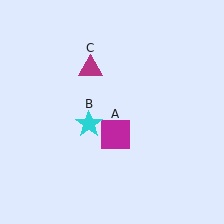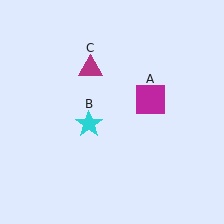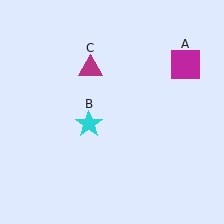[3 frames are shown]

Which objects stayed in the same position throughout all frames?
Cyan star (object B) and magenta triangle (object C) remained stationary.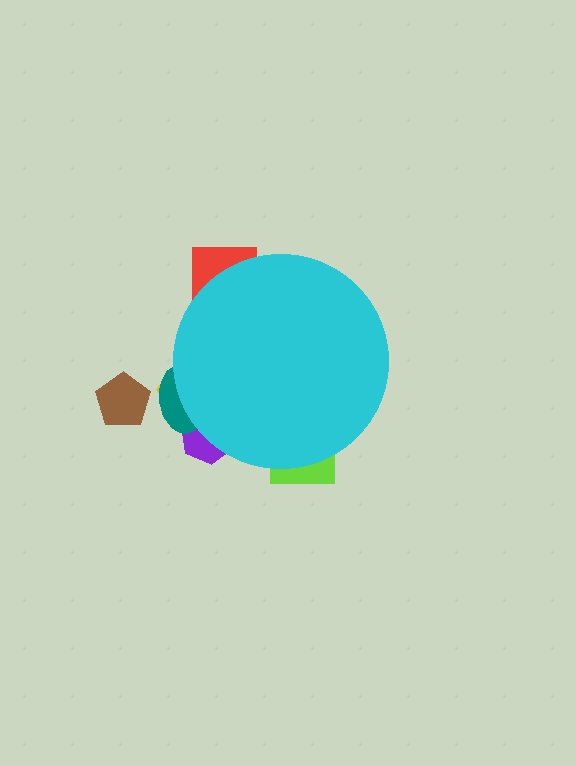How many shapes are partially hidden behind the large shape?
5 shapes are partially hidden.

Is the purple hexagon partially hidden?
Yes, the purple hexagon is partially hidden behind the cyan circle.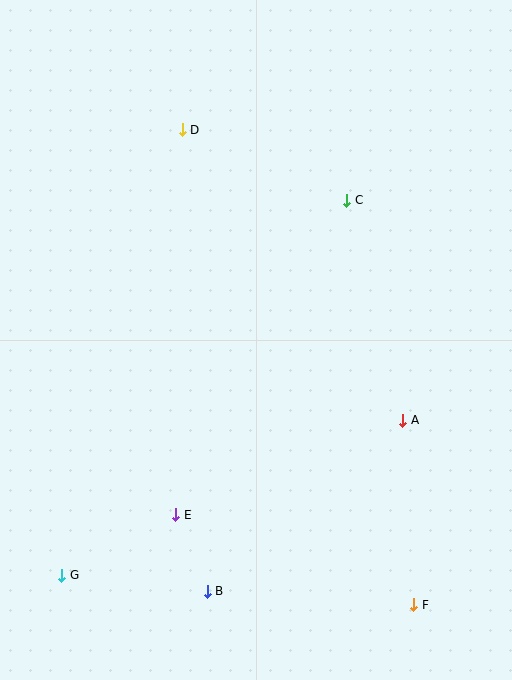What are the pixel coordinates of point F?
Point F is at (414, 605).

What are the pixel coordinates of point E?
Point E is at (176, 515).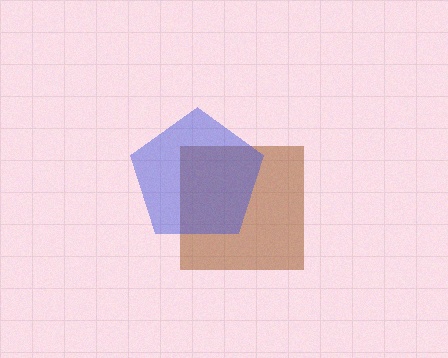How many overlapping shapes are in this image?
There are 2 overlapping shapes in the image.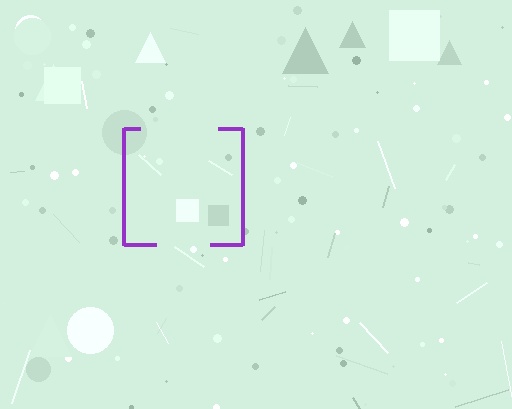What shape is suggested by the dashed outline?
The dashed outline suggests a square.